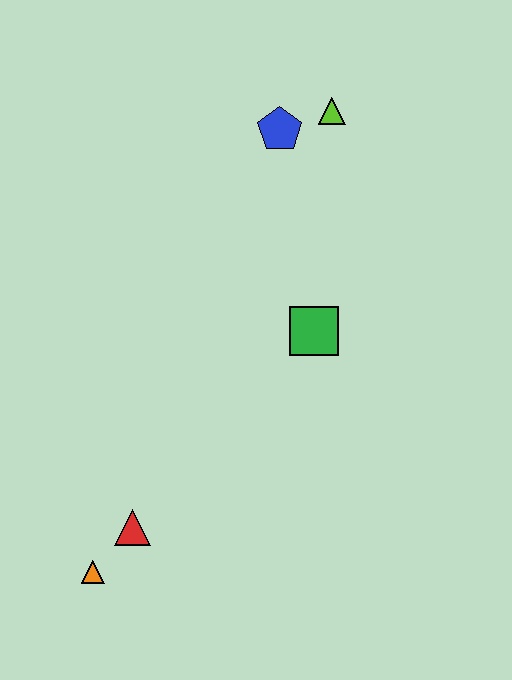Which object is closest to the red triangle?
The orange triangle is closest to the red triangle.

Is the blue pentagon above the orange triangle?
Yes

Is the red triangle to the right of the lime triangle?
No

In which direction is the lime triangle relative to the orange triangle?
The lime triangle is above the orange triangle.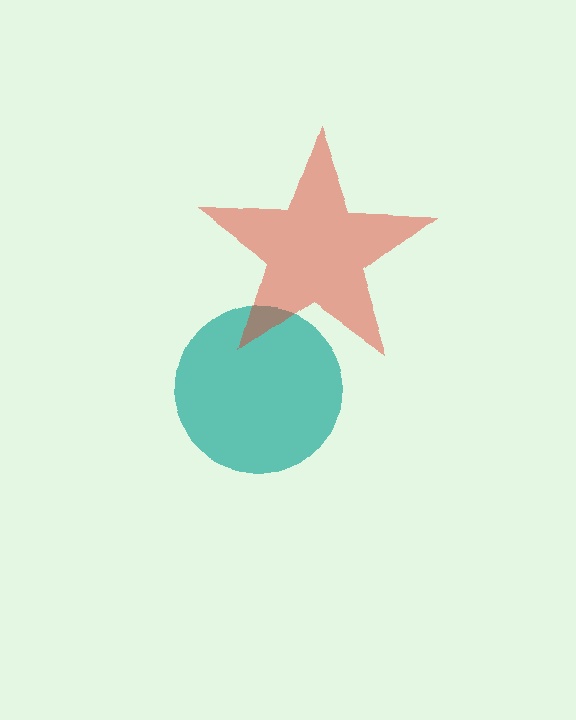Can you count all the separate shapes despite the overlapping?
Yes, there are 2 separate shapes.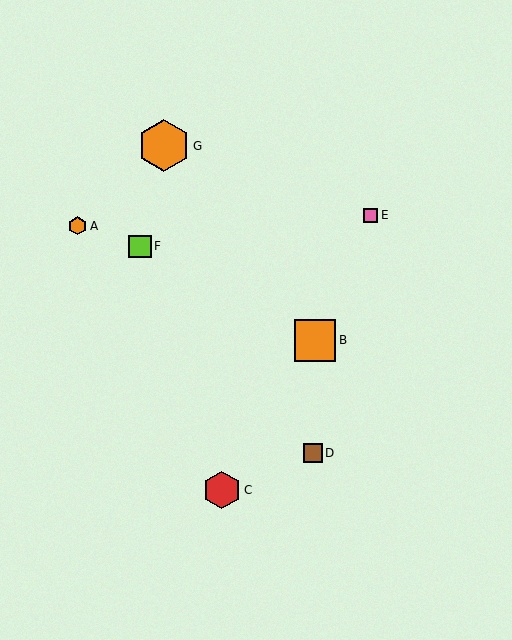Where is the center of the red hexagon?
The center of the red hexagon is at (222, 490).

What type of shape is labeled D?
Shape D is a brown square.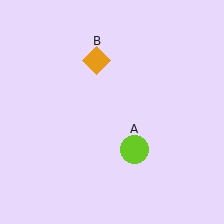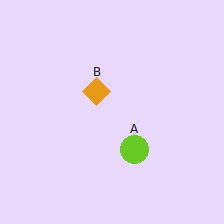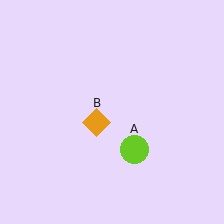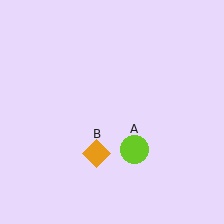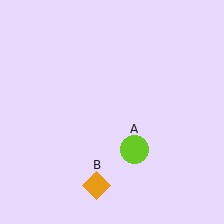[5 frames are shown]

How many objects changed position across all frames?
1 object changed position: orange diamond (object B).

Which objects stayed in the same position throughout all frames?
Lime circle (object A) remained stationary.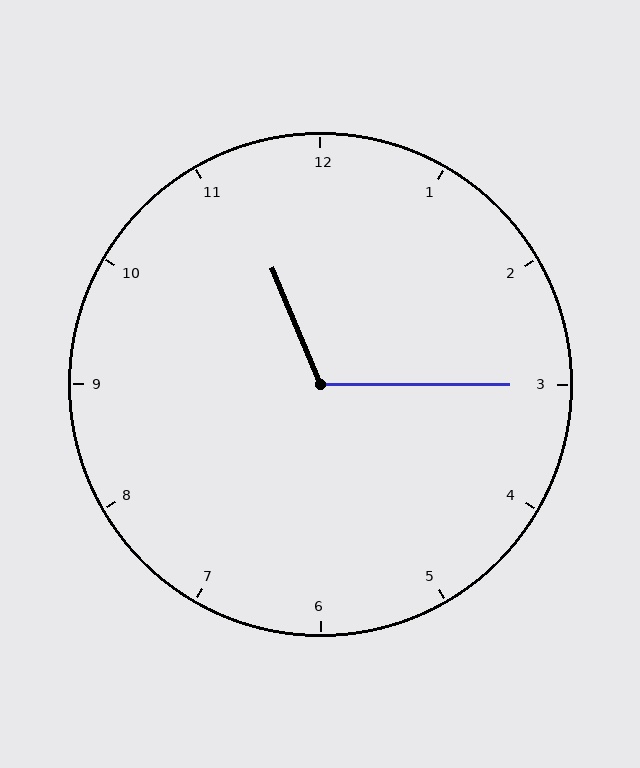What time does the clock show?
11:15.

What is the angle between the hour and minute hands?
Approximately 112 degrees.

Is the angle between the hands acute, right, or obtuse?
It is obtuse.